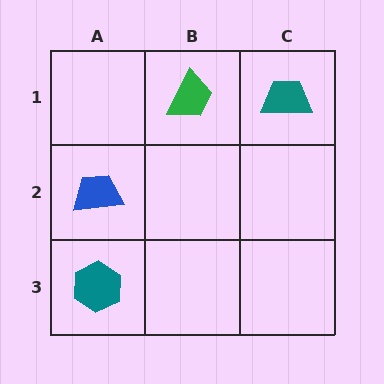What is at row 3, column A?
A teal hexagon.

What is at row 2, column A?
A blue trapezoid.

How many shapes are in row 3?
1 shape.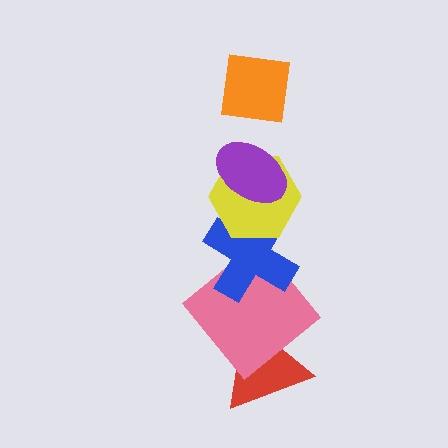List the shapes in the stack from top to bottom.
From top to bottom: the orange square, the purple ellipse, the yellow hexagon, the blue cross, the pink diamond, the red triangle.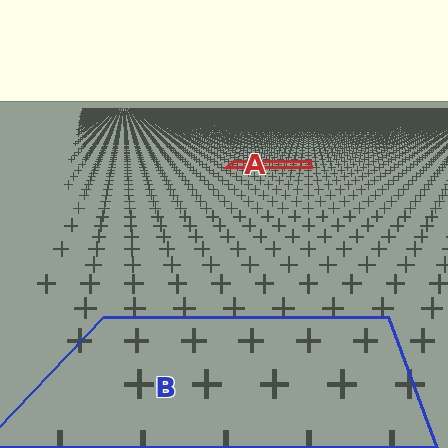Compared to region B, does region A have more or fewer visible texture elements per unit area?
Region A has more texture elements per unit area — they are packed more densely because it is farther away.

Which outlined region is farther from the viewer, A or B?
Region A is farther from the viewer — the texture elements inside it appear smaller and more densely packed.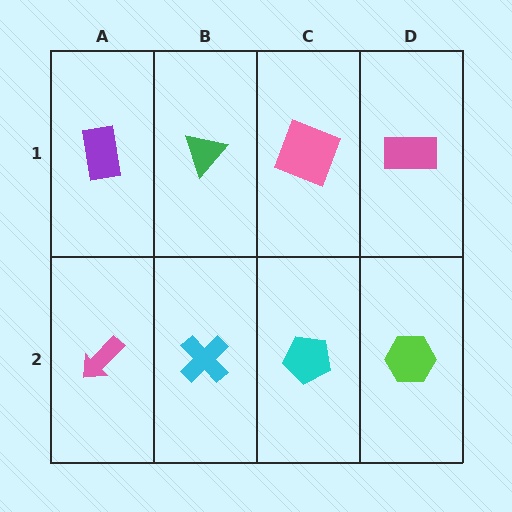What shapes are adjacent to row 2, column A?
A purple rectangle (row 1, column A), a cyan cross (row 2, column B).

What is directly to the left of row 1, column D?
A pink square.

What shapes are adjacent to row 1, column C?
A cyan pentagon (row 2, column C), a green triangle (row 1, column B), a pink rectangle (row 1, column D).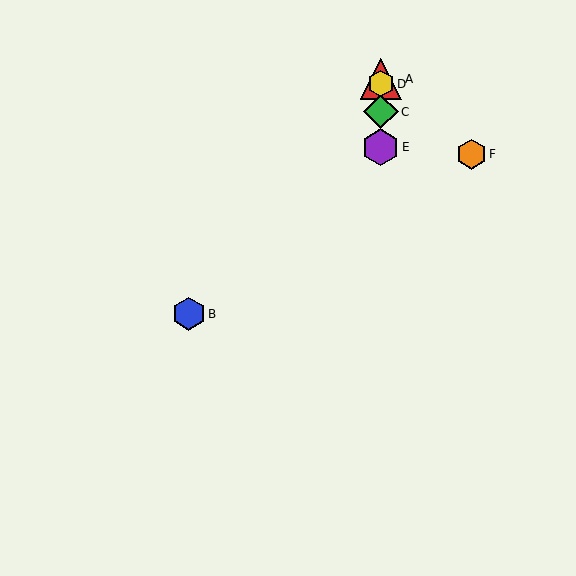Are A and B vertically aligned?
No, A is at x≈381 and B is at x≈189.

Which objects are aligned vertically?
Objects A, C, D, E are aligned vertically.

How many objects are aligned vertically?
4 objects (A, C, D, E) are aligned vertically.